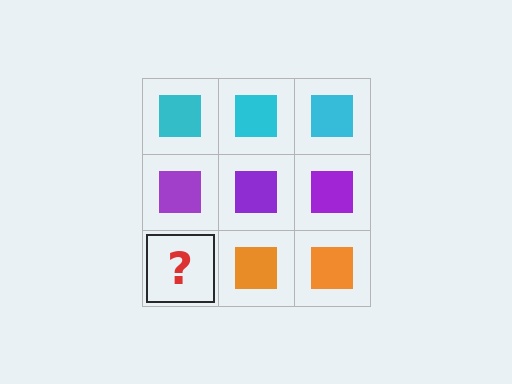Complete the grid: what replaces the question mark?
The question mark should be replaced with an orange square.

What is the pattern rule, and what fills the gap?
The rule is that each row has a consistent color. The gap should be filled with an orange square.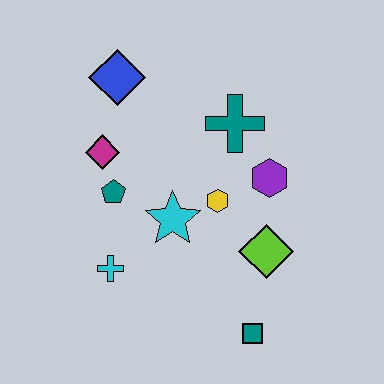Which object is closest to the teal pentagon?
The magenta diamond is closest to the teal pentagon.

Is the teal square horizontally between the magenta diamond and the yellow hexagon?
No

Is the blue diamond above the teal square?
Yes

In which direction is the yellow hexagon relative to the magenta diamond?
The yellow hexagon is to the right of the magenta diamond.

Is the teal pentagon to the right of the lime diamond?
No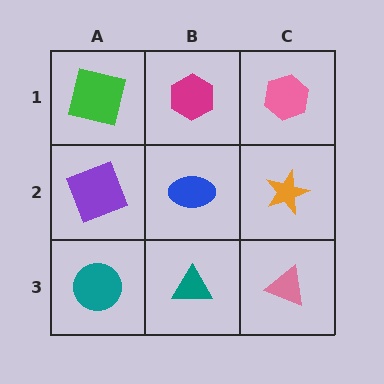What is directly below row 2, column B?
A teal triangle.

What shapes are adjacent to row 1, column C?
An orange star (row 2, column C), a magenta hexagon (row 1, column B).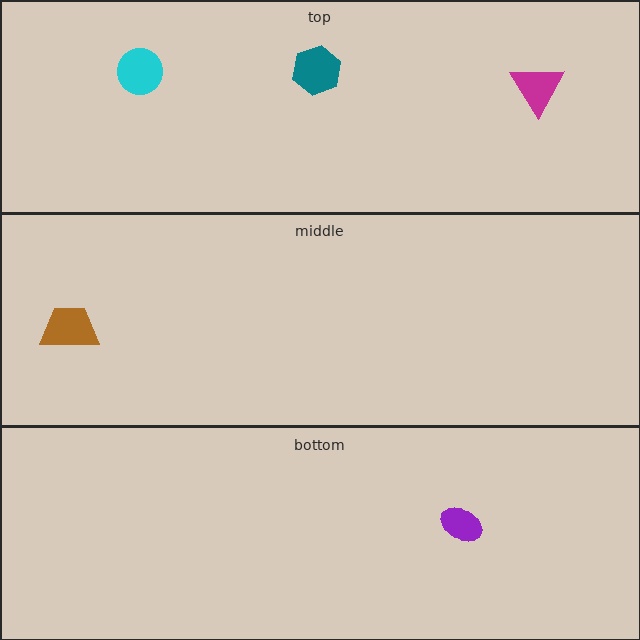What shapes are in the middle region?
The brown trapezoid.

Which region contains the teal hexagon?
The top region.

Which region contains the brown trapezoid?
The middle region.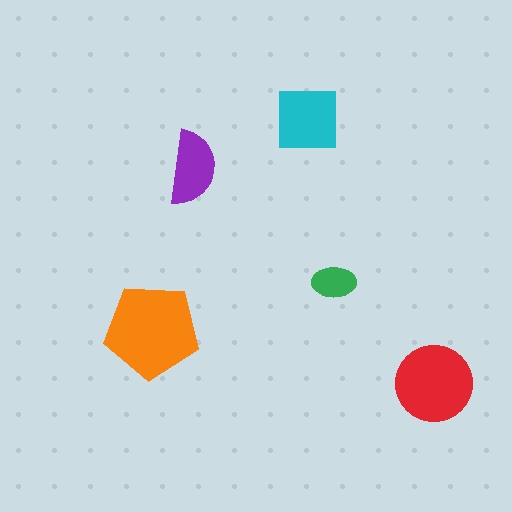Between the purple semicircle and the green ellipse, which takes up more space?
The purple semicircle.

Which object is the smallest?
The green ellipse.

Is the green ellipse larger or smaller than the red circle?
Smaller.